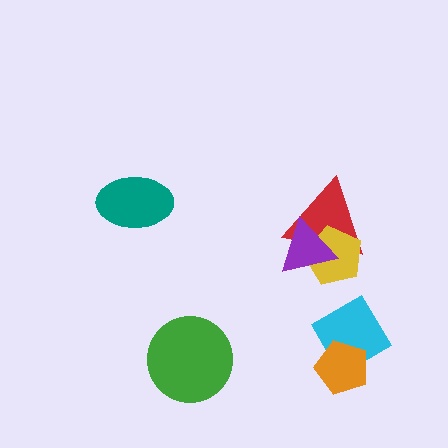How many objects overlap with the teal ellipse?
0 objects overlap with the teal ellipse.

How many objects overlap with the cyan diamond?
1 object overlaps with the cyan diamond.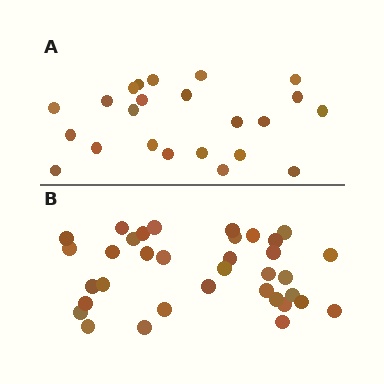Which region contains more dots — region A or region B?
Region B (the bottom region) has more dots.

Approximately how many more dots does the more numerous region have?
Region B has roughly 12 or so more dots than region A.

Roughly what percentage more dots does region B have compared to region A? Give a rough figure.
About 50% more.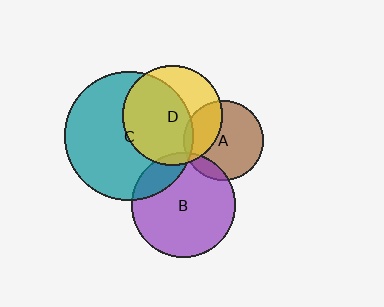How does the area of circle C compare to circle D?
Approximately 1.7 times.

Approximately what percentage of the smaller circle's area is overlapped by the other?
Approximately 30%.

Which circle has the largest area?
Circle C (teal).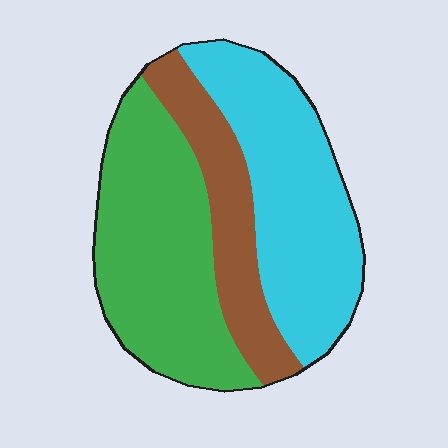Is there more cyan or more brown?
Cyan.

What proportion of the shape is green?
Green covers 41% of the shape.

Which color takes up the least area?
Brown, at roughly 20%.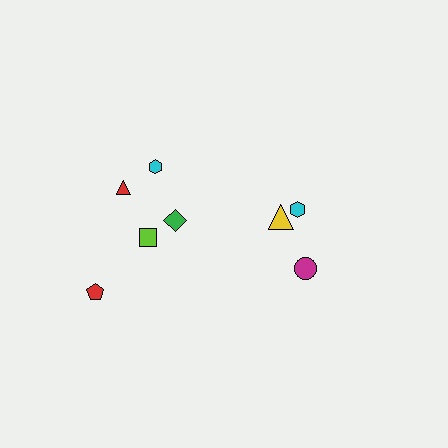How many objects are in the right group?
There are 3 objects.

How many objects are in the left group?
There are 5 objects.